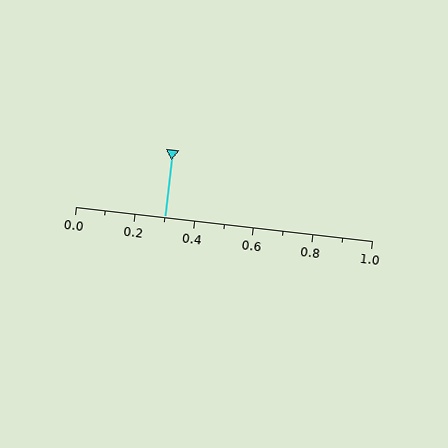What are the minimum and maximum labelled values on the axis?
The axis runs from 0.0 to 1.0.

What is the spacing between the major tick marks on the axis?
The major ticks are spaced 0.2 apart.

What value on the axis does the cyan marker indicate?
The marker indicates approximately 0.3.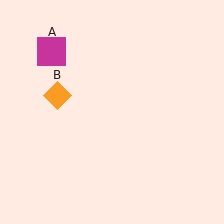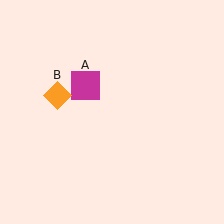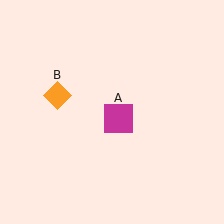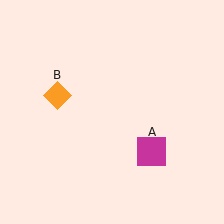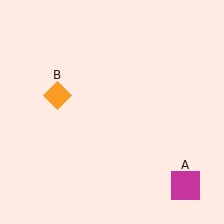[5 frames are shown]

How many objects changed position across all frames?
1 object changed position: magenta square (object A).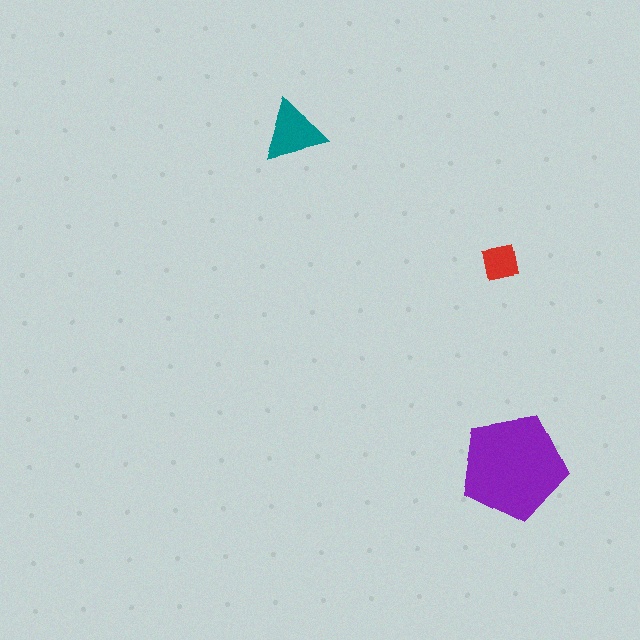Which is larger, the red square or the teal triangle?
The teal triangle.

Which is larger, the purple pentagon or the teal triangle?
The purple pentagon.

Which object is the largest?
The purple pentagon.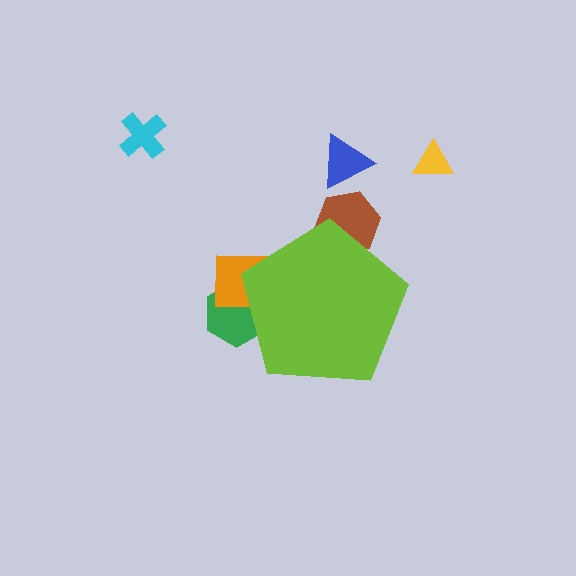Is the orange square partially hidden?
Yes, the orange square is partially hidden behind the lime pentagon.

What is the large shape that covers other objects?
A lime pentagon.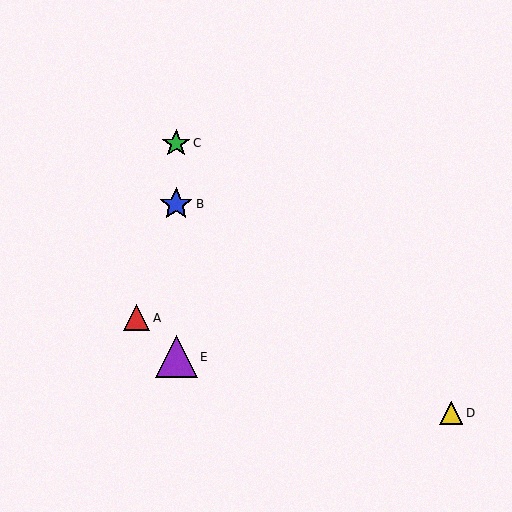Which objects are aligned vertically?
Objects B, C, E are aligned vertically.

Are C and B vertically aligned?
Yes, both are at x≈176.